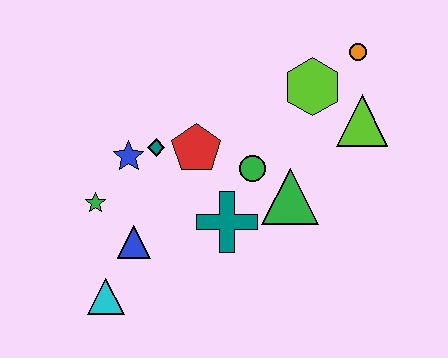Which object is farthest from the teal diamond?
The orange circle is farthest from the teal diamond.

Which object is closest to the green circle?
The green triangle is closest to the green circle.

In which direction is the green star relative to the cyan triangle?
The green star is above the cyan triangle.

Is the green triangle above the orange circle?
No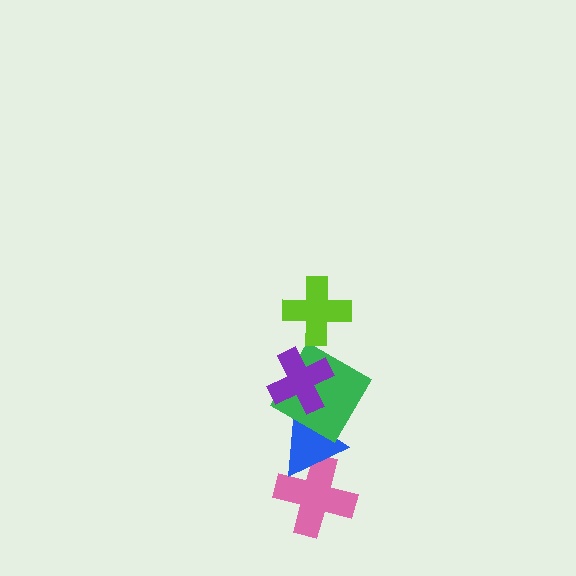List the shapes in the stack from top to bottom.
From top to bottom: the lime cross, the purple cross, the green diamond, the blue triangle, the pink cross.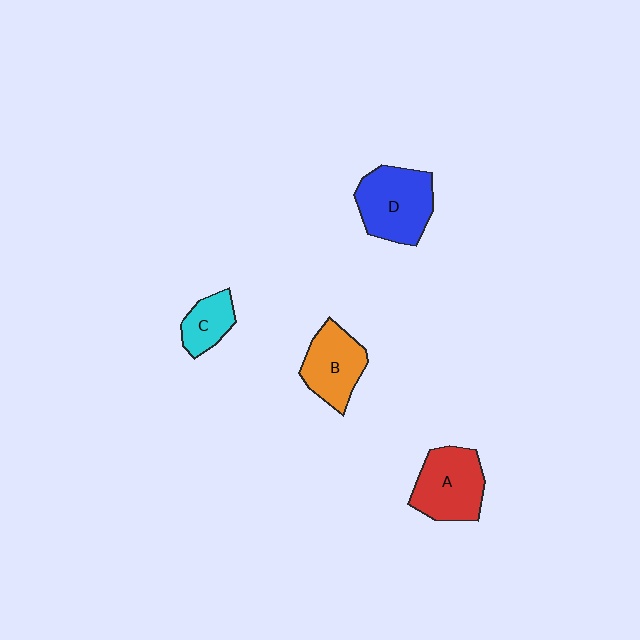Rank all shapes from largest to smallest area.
From largest to smallest: D (blue), A (red), B (orange), C (cyan).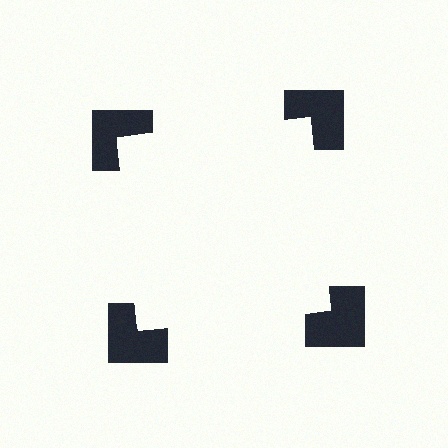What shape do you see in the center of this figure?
An illusory square — its edges are inferred from the aligned wedge cuts in the notched squares, not physically drawn.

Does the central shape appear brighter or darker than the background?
It typically appears slightly brighter than the background, even though no actual brightness change is drawn.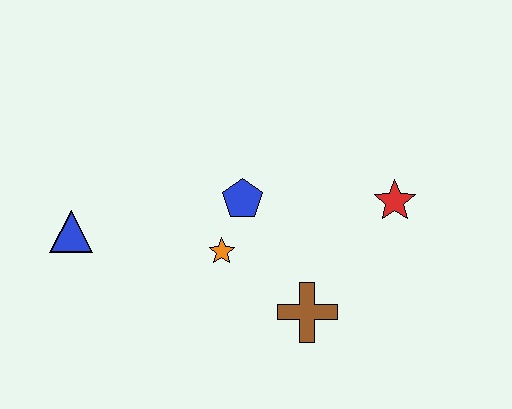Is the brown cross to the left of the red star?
Yes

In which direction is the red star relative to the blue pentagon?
The red star is to the right of the blue pentagon.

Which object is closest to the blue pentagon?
The orange star is closest to the blue pentagon.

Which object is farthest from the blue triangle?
The red star is farthest from the blue triangle.